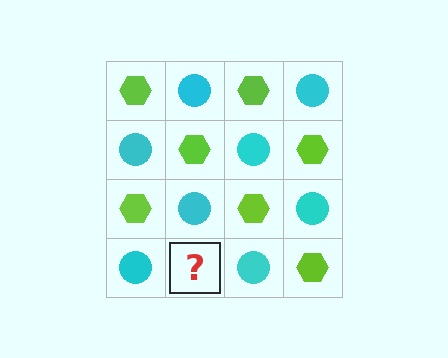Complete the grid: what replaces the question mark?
The question mark should be replaced with a lime hexagon.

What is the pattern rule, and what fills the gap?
The rule is that it alternates lime hexagon and cyan circle in a checkerboard pattern. The gap should be filled with a lime hexagon.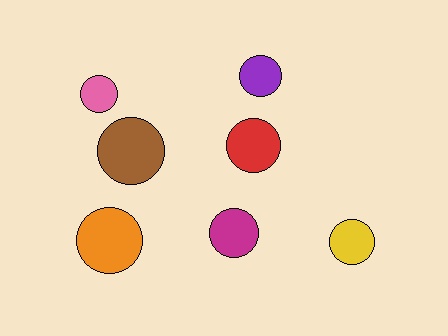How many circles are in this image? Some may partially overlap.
There are 7 circles.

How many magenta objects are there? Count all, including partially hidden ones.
There is 1 magenta object.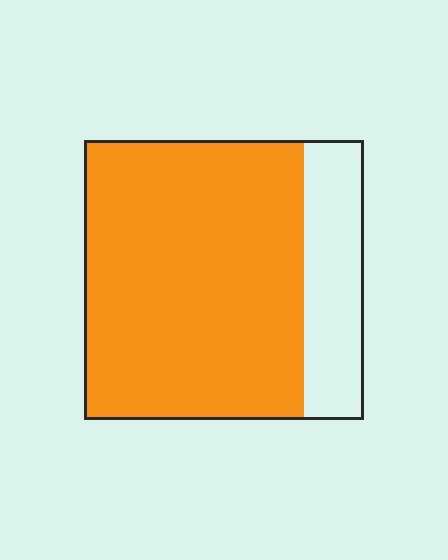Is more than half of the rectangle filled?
Yes.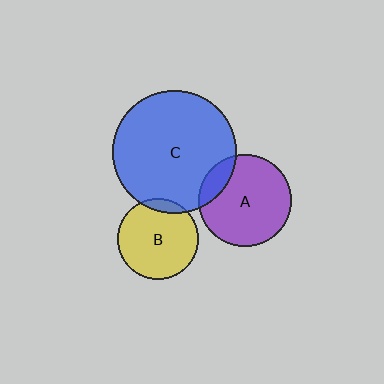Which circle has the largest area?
Circle C (blue).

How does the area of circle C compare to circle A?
Approximately 1.8 times.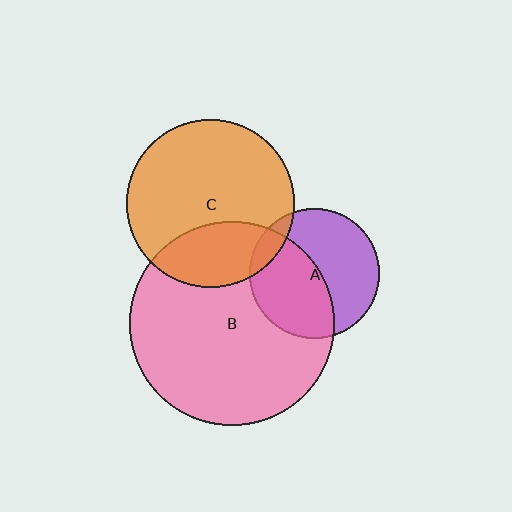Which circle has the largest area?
Circle B (pink).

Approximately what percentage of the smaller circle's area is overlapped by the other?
Approximately 10%.